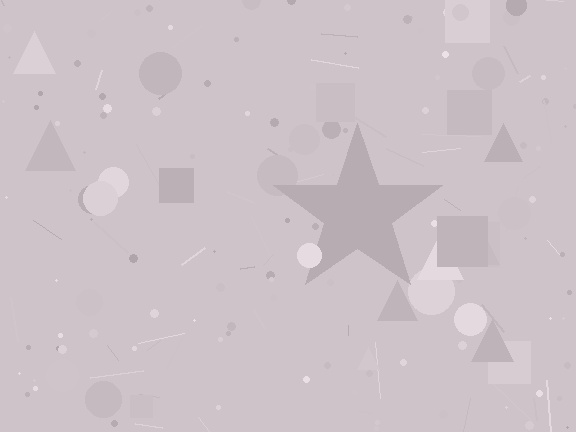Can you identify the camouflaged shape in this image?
The camouflaged shape is a star.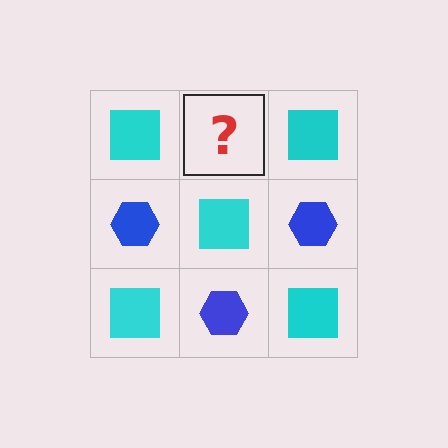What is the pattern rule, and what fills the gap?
The rule is that it alternates cyan square and blue hexagon in a checkerboard pattern. The gap should be filled with a blue hexagon.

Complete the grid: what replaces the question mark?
The question mark should be replaced with a blue hexagon.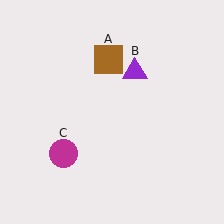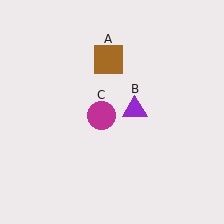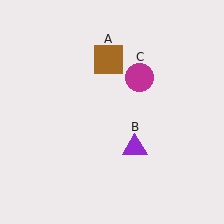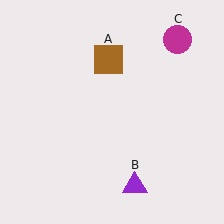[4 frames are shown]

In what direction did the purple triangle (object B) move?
The purple triangle (object B) moved down.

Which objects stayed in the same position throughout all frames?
Brown square (object A) remained stationary.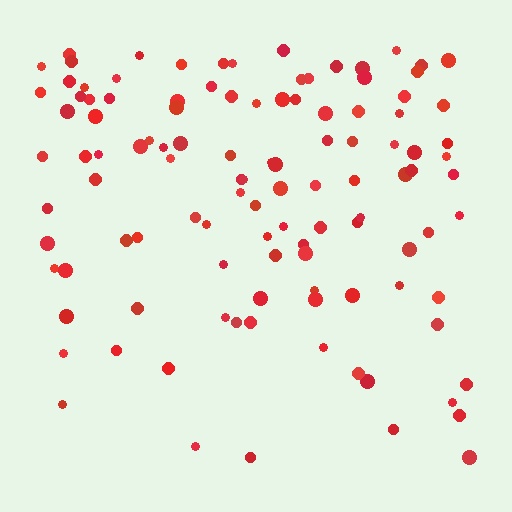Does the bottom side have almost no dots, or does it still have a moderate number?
Still a moderate number, just noticeably fewer than the top.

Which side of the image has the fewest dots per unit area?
The bottom.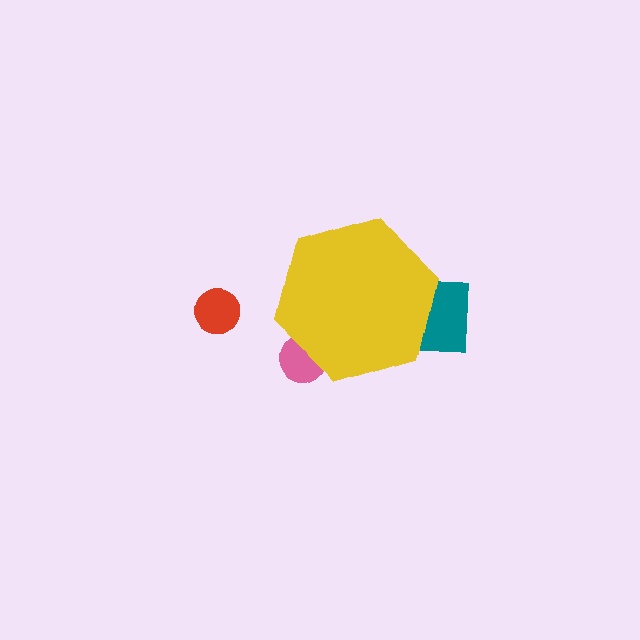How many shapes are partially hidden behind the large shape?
2 shapes are partially hidden.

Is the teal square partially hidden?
Yes, the teal square is partially hidden behind the yellow hexagon.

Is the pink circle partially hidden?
Yes, the pink circle is partially hidden behind the yellow hexagon.